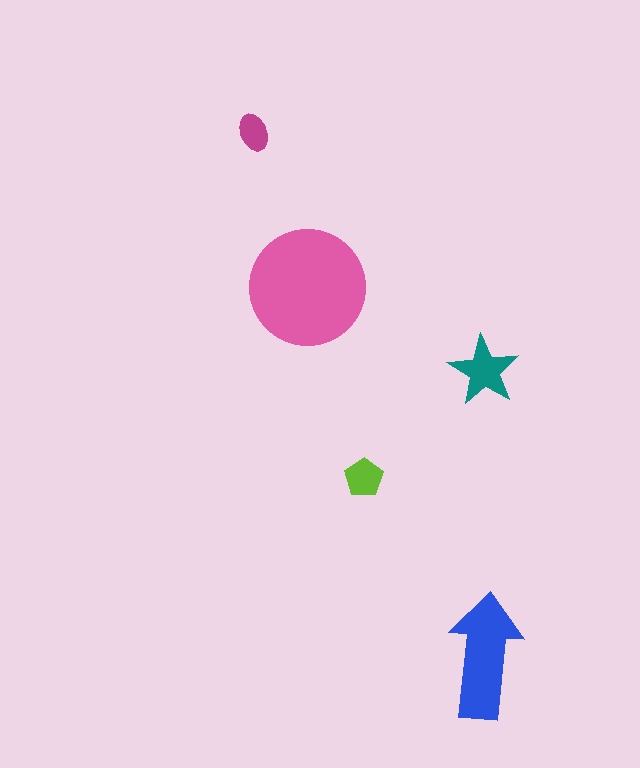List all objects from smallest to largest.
The magenta ellipse, the lime pentagon, the teal star, the blue arrow, the pink circle.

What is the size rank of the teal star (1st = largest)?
3rd.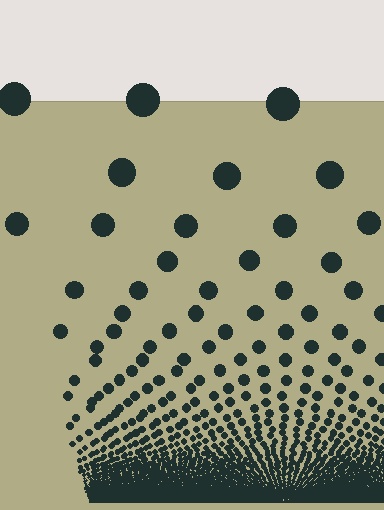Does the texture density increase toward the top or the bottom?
Density increases toward the bottom.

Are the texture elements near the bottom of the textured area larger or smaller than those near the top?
Smaller. The gradient is inverted — elements near the bottom are smaller and denser.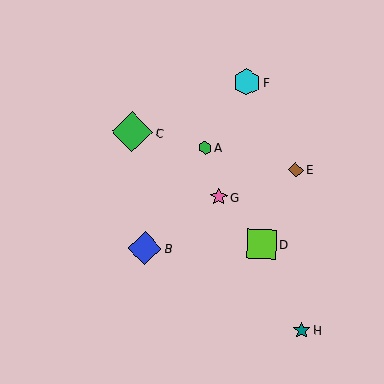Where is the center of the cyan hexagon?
The center of the cyan hexagon is at (247, 82).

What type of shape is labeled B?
Shape B is a blue diamond.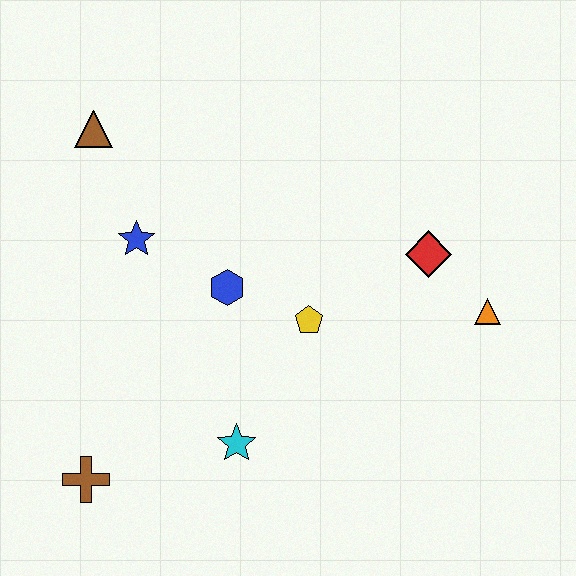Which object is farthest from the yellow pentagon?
The brown triangle is farthest from the yellow pentagon.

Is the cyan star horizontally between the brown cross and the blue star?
No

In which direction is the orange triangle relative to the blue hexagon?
The orange triangle is to the right of the blue hexagon.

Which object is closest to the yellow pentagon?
The blue hexagon is closest to the yellow pentagon.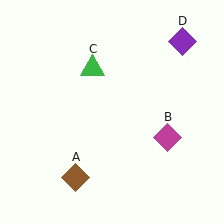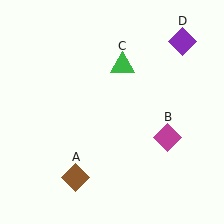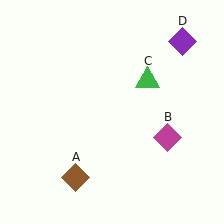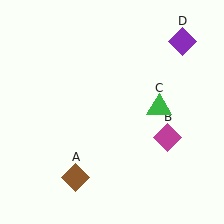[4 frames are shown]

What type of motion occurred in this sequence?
The green triangle (object C) rotated clockwise around the center of the scene.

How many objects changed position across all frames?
1 object changed position: green triangle (object C).